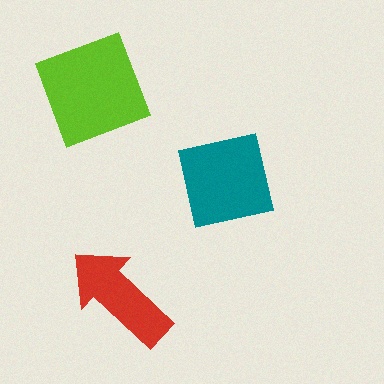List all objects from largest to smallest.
The lime diamond, the teal square, the red arrow.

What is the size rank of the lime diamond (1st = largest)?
1st.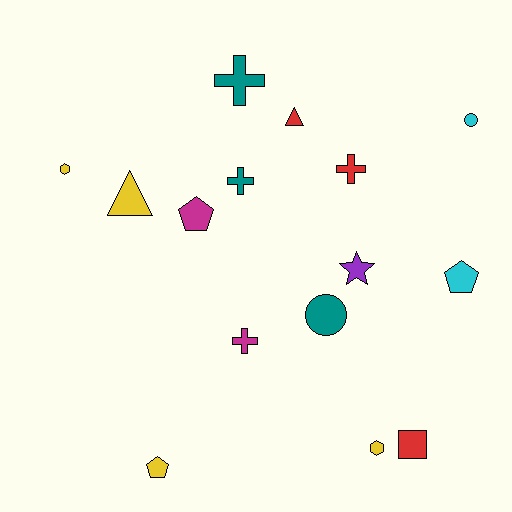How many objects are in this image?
There are 15 objects.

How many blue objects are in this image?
There are no blue objects.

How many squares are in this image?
There is 1 square.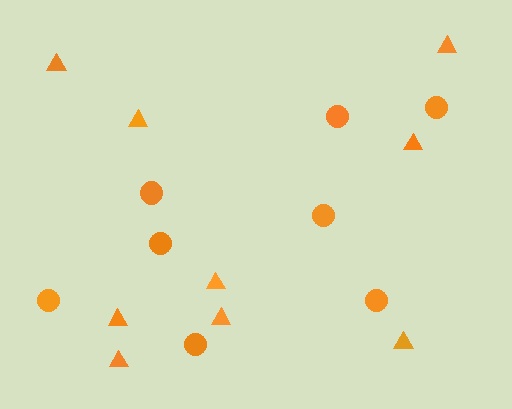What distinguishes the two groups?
There are 2 groups: one group of circles (8) and one group of triangles (9).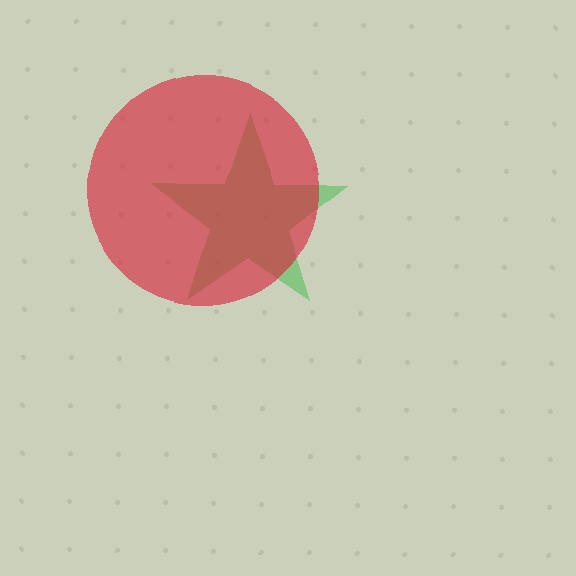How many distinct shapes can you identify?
There are 2 distinct shapes: a green star, a red circle.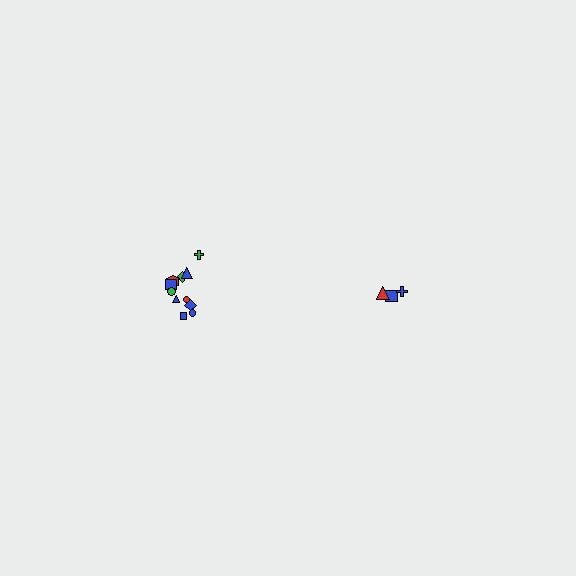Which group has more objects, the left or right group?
The left group.